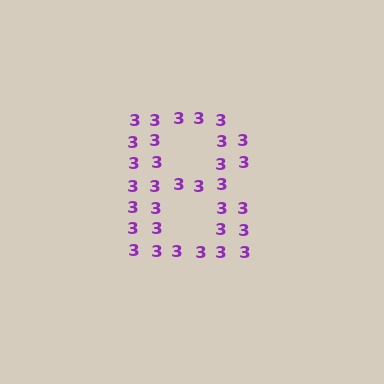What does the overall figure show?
The overall figure shows the letter B.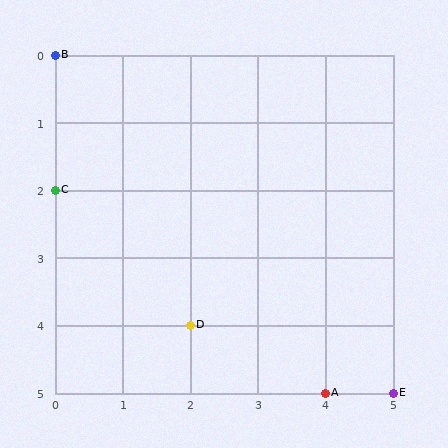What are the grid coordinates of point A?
Point A is at grid coordinates (4, 5).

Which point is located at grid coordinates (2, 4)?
Point D is at (2, 4).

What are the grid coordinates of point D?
Point D is at grid coordinates (2, 4).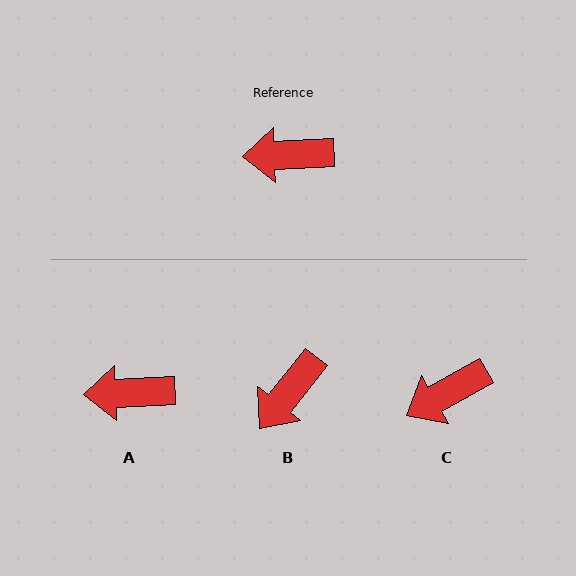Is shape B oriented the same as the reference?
No, it is off by about 49 degrees.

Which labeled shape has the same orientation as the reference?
A.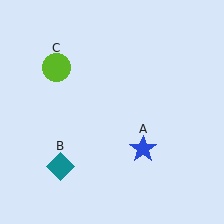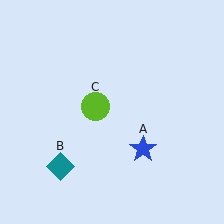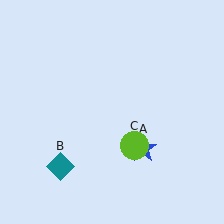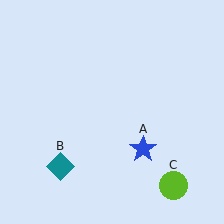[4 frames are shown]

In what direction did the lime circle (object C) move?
The lime circle (object C) moved down and to the right.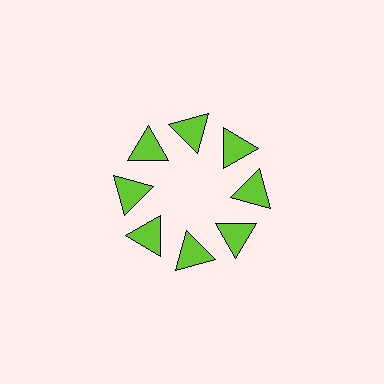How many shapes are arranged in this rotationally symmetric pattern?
There are 8 shapes, arranged in 8 groups of 1.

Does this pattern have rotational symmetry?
Yes, this pattern has 8-fold rotational symmetry. It looks the same after rotating 45 degrees around the center.